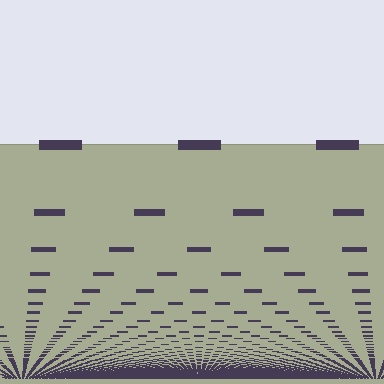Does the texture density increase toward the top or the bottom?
Density increases toward the bottom.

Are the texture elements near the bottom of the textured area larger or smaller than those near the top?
Smaller. The gradient is inverted — elements near the bottom are smaller and denser.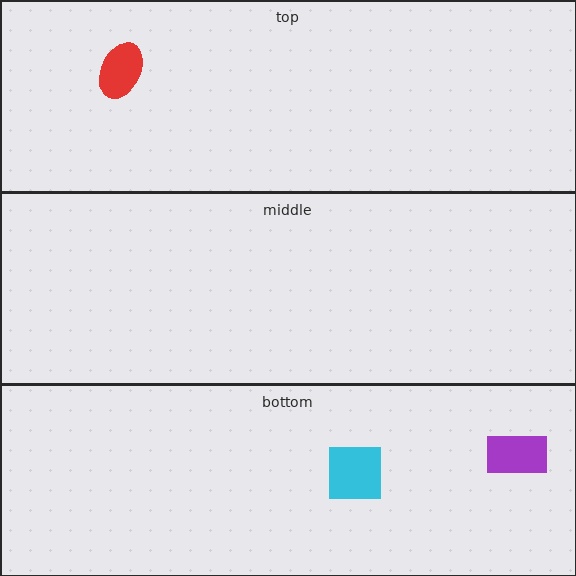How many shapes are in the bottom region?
2.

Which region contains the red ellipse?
The top region.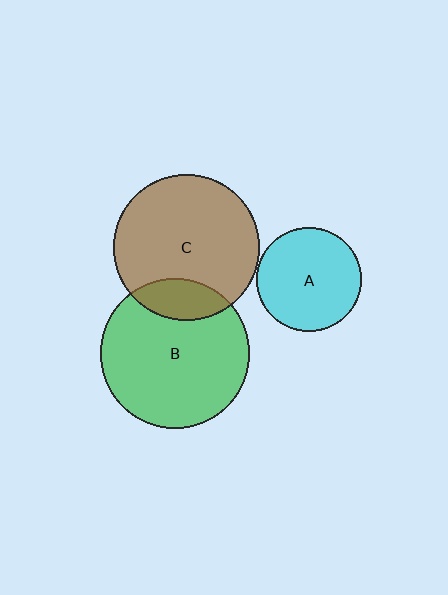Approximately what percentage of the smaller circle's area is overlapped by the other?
Approximately 15%.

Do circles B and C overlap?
Yes.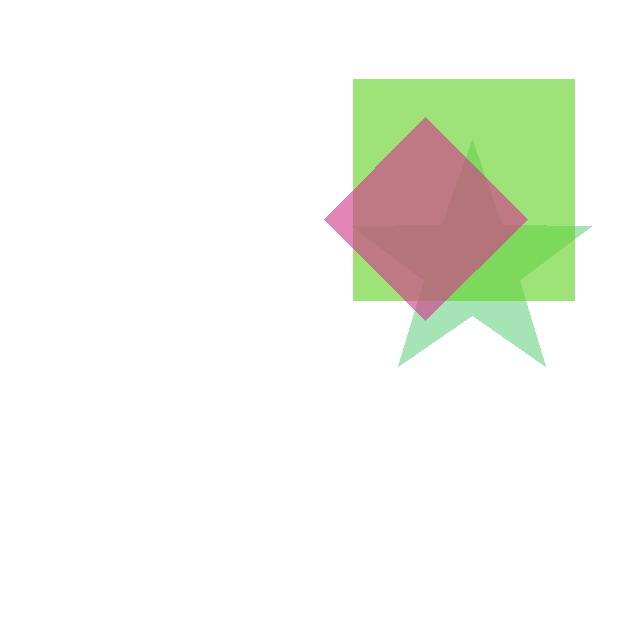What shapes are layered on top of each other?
The layered shapes are: a green star, a lime square, a magenta diamond.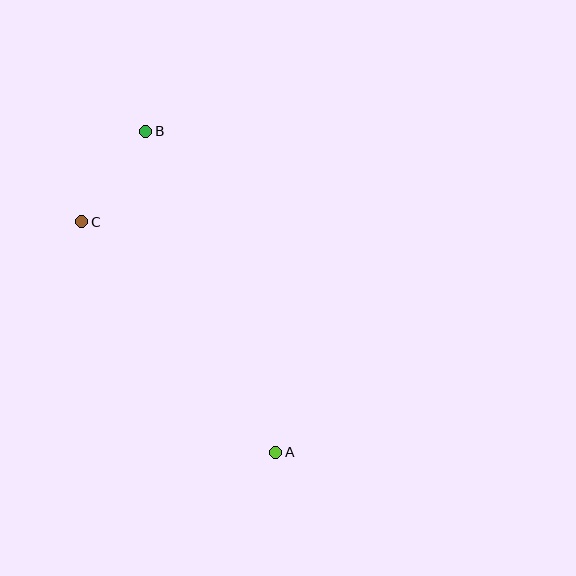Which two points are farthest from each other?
Points A and B are farthest from each other.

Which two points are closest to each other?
Points B and C are closest to each other.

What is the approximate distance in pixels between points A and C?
The distance between A and C is approximately 301 pixels.